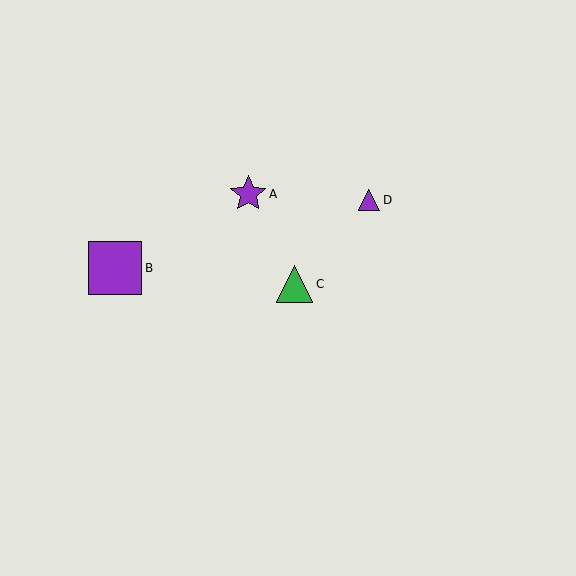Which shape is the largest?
The purple square (labeled B) is the largest.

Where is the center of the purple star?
The center of the purple star is at (248, 194).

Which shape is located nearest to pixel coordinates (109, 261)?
The purple square (labeled B) at (115, 268) is nearest to that location.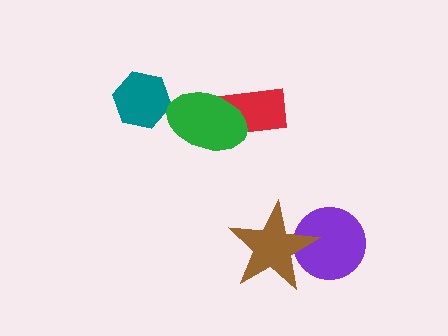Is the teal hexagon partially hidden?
No, no other shape covers it.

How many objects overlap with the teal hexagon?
0 objects overlap with the teal hexagon.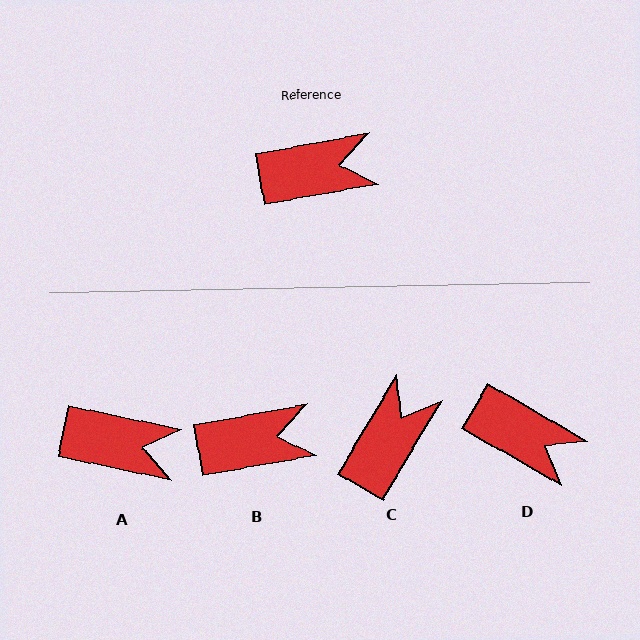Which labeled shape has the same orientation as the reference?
B.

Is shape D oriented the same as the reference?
No, it is off by about 40 degrees.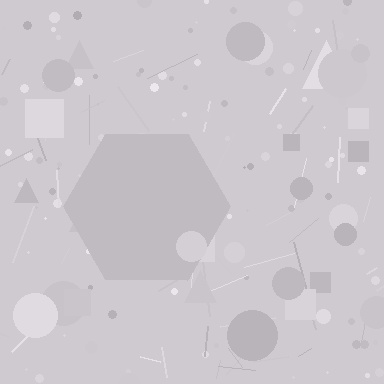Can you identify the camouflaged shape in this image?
The camouflaged shape is a hexagon.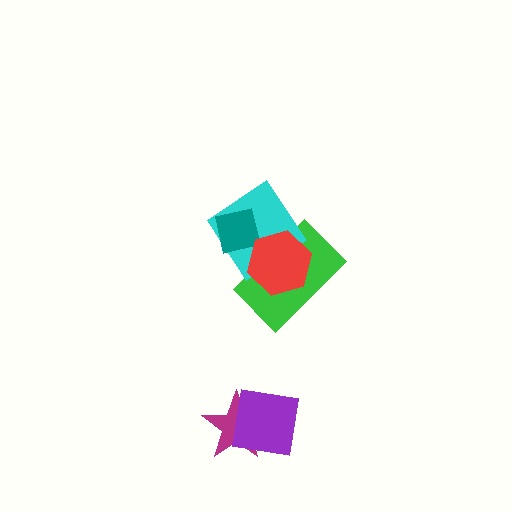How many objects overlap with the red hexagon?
3 objects overlap with the red hexagon.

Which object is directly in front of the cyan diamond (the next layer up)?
The teal square is directly in front of the cyan diamond.